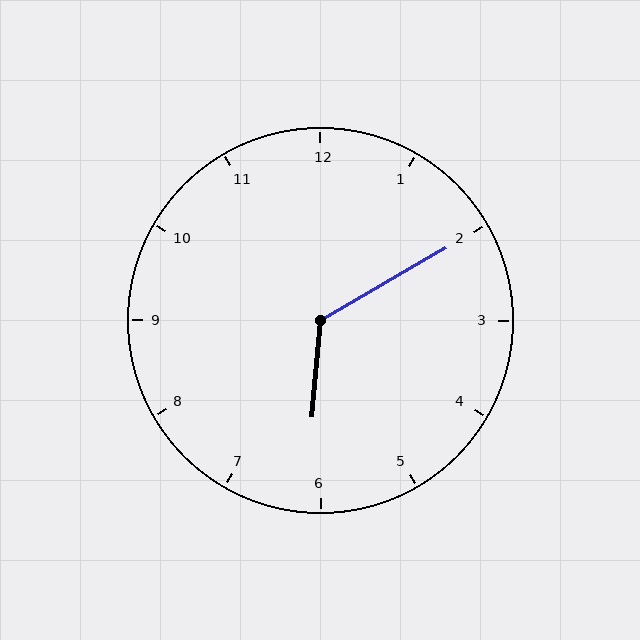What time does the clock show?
6:10.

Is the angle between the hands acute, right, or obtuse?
It is obtuse.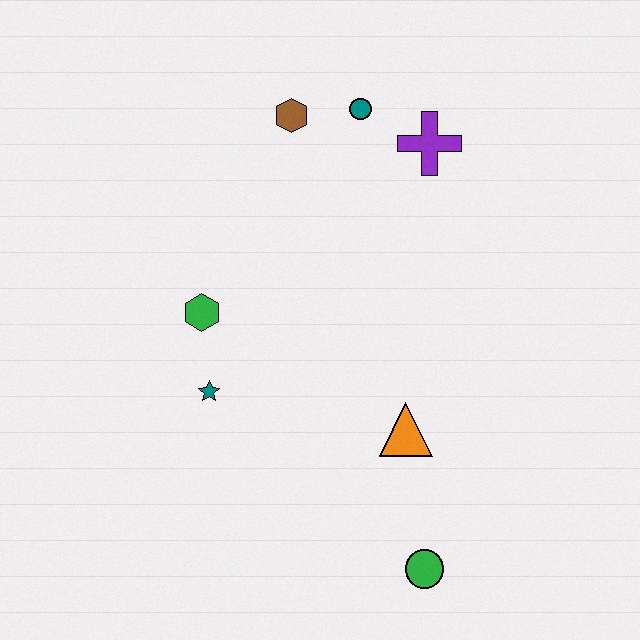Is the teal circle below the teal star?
No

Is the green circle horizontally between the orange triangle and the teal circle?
No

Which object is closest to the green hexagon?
The teal star is closest to the green hexagon.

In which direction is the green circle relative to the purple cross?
The green circle is below the purple cross.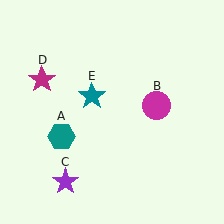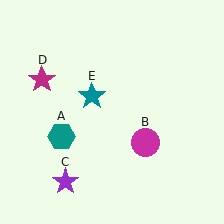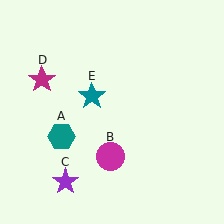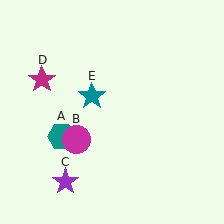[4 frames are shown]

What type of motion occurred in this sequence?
The magenta circle (object B) rotated clockwise around the center of the scene.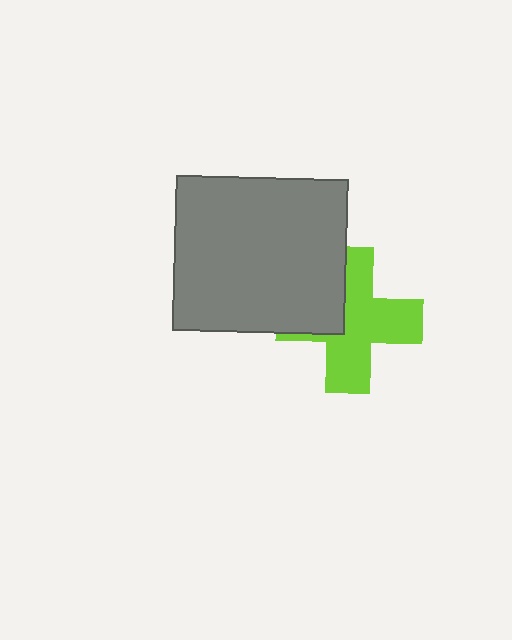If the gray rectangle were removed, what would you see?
You would see the complete lime cross.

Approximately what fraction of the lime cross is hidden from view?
Roughly 32% of the lime cross is hidden behind the gray rectangle.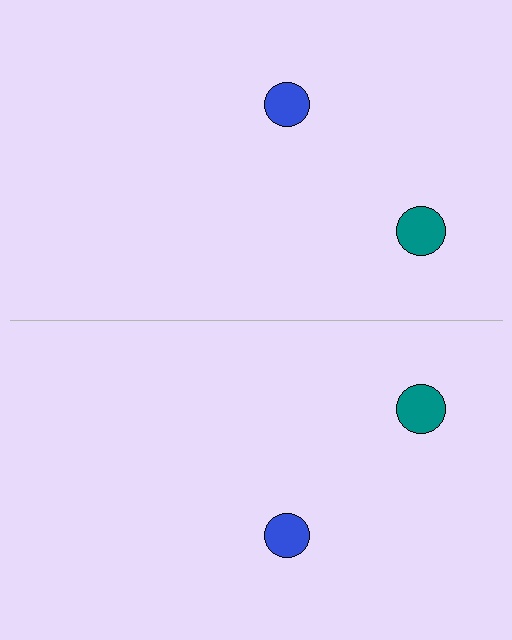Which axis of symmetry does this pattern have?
The pattern has a horizontal axis of symmetry running through the center of the image.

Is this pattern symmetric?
Yes, this pattern has bilateral (reflection) symmetry.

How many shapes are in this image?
There are 4 shapes in this image.